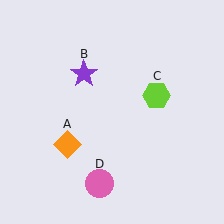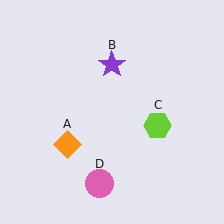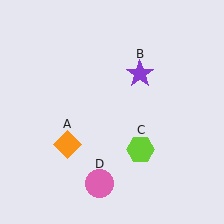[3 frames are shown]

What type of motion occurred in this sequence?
The purple star (object B), lime hexagon (object C) rotated clockwise around the center of the scene.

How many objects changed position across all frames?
2 objects changed position: purple star (object B), lime hexagon (object C).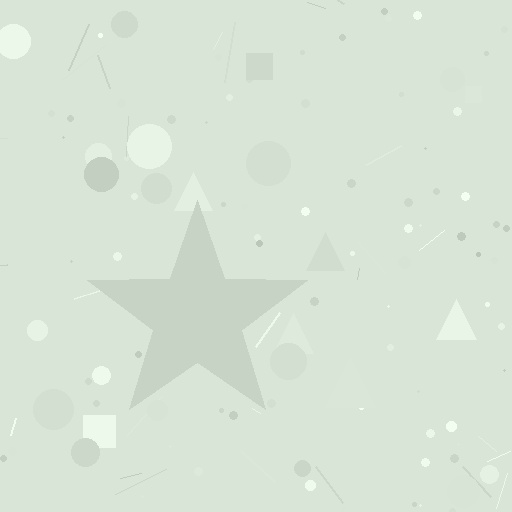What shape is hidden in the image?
A star is hidden in the image.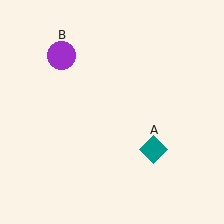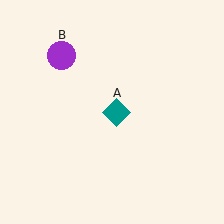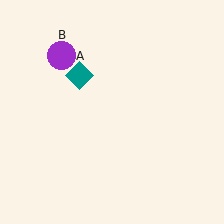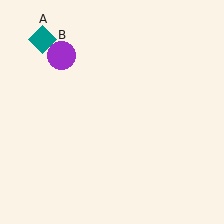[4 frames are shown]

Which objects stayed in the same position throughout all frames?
Purple circle (object B) remained stationary.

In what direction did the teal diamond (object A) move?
The teal diamond (object A) moved up and to the left.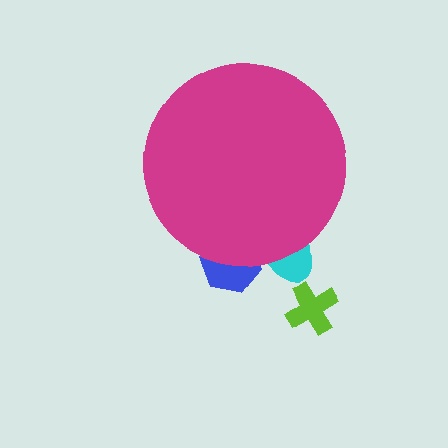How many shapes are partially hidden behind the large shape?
2 shapes are partially hidden.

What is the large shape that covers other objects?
A magenta circle.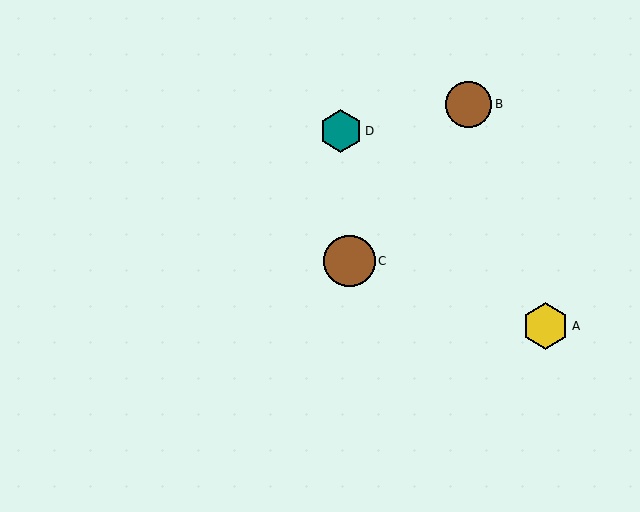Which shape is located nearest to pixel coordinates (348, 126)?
The teal hexagon (labeled D) at (341, 131) is nearest to that location.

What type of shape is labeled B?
Shape B is a brown circle.